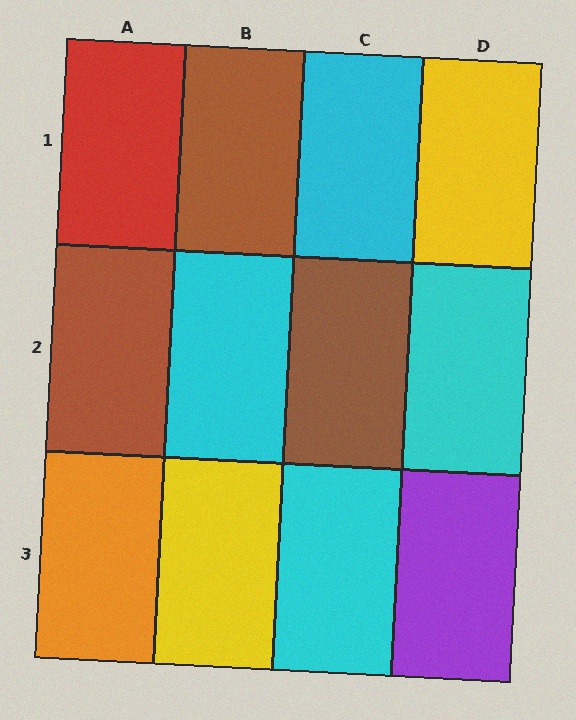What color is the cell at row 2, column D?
Cyan.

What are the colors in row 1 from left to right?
Red, brown, cyan, yellow.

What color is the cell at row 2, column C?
Brown.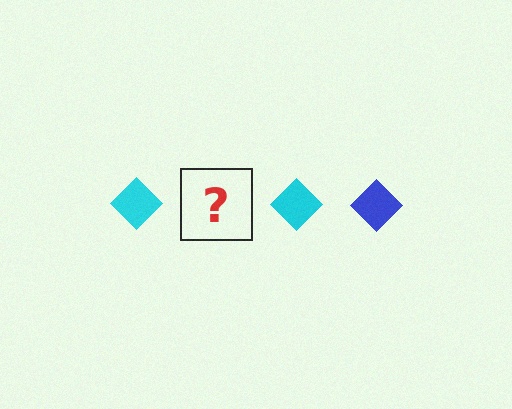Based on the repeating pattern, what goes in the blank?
The blank should be a blue diamond.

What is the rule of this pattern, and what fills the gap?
The rule is that the pattern cycles through cyan, blue diamonds. The gap should be filled with a blue diamond.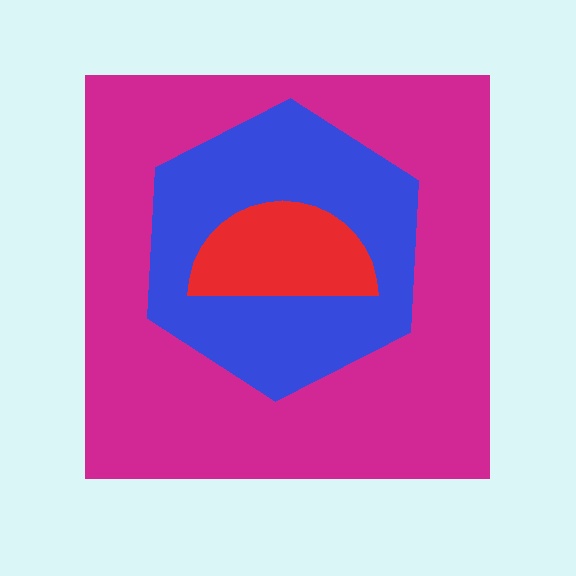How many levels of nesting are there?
3.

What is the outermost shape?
The magenta square.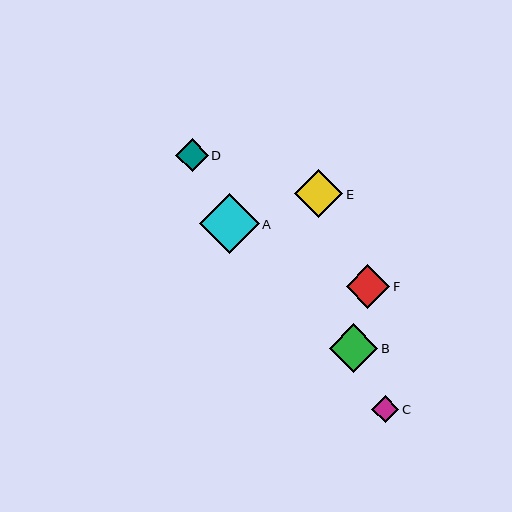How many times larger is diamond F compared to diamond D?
Diamond F is approximately 1.3 times the size of diamond D.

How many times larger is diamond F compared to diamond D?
Diamond F is approximately 1.3 times the size of diamond D.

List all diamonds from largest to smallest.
From largest to smallest: A, E, B, F, D, C.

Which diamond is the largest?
Diamond A is the largest with a size of approximately 60 pixels.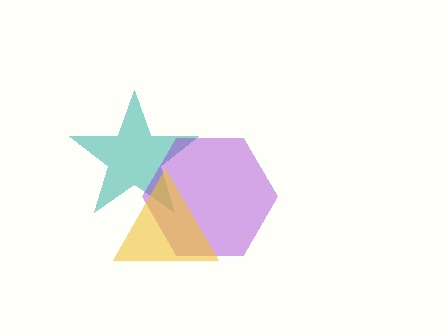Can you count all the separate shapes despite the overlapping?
Yes, there are 3 separate shapes.